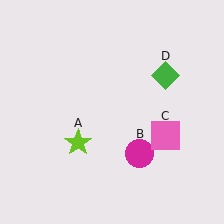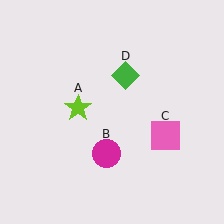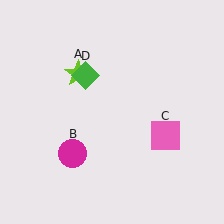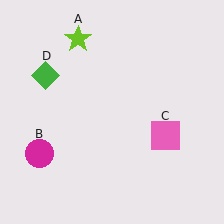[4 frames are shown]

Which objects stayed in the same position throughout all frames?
Pink square (object C) remained stationary.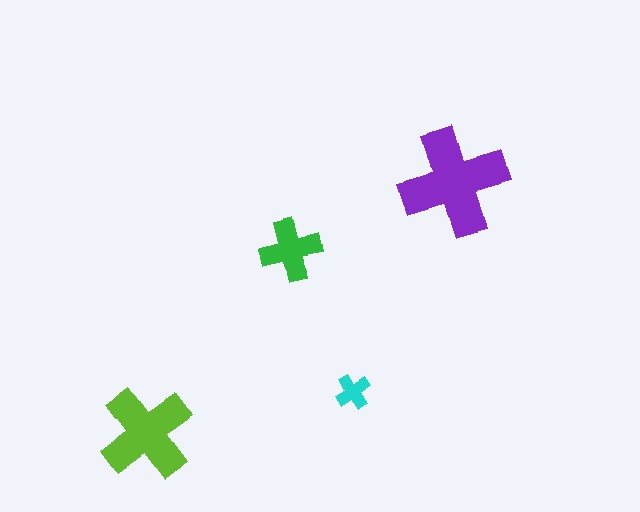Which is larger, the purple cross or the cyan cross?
The purple one.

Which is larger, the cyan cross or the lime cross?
The lime one.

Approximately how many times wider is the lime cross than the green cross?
About 1.5 times wider.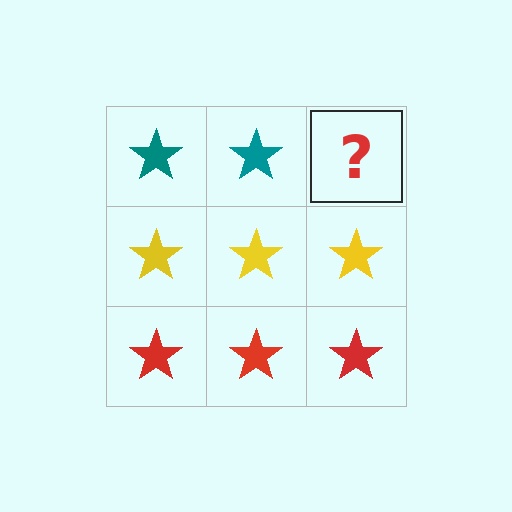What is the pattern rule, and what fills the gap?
The rule is that each row has a consistent color. The gap should be filled with a teal star.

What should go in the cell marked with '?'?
The missing cell should contain a teal star.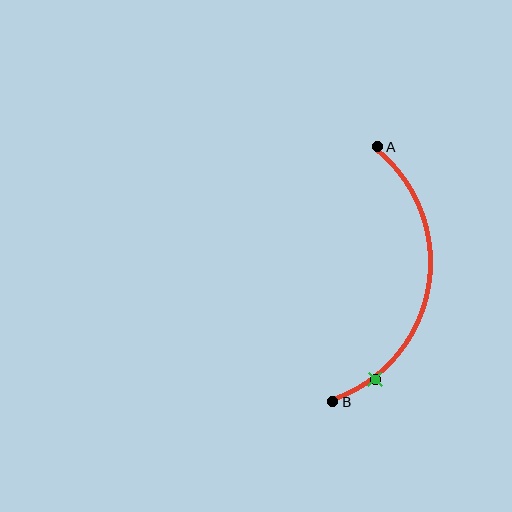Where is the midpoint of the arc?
The arc midpoint is the point on the curve farthest from the straight line joining A and B. It sits to the right of that line.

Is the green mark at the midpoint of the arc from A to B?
No. The green mark lies on the arc but is closer to endpoint B. The arc midpoint would be at the point on the curve equidistant along the arc from both A and B.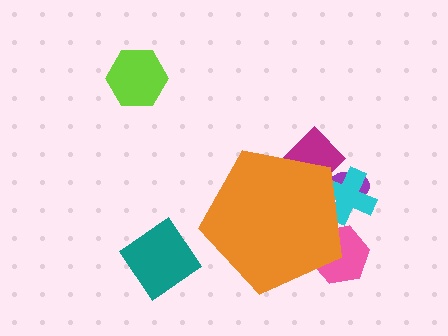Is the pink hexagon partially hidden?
Yes, the pink hexagon is partially hidden behind the orange pentagon.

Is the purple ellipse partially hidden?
Yes, the purple ellipse is partially hidden behind the orange pentagon.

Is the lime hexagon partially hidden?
No, the lime hexagon is fully visible.